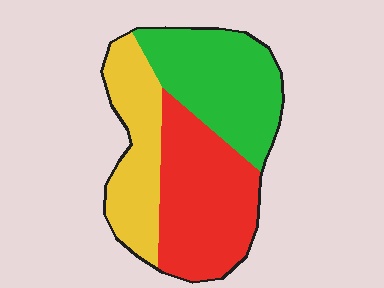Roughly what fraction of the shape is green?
Green covers about 35% of the shape.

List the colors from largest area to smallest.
From largest to smallest: red, green, yellow.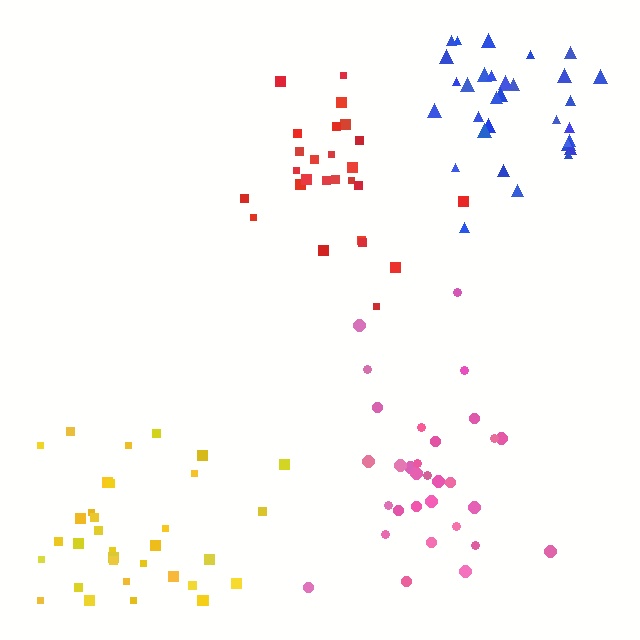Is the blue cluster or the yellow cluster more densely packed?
Blue.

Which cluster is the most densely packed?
Blue.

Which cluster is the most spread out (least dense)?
Yellow.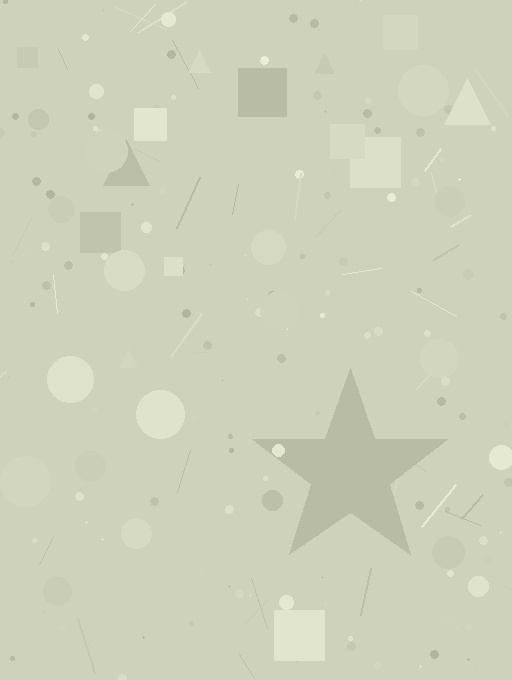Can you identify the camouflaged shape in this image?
The camouflaged shape is a star.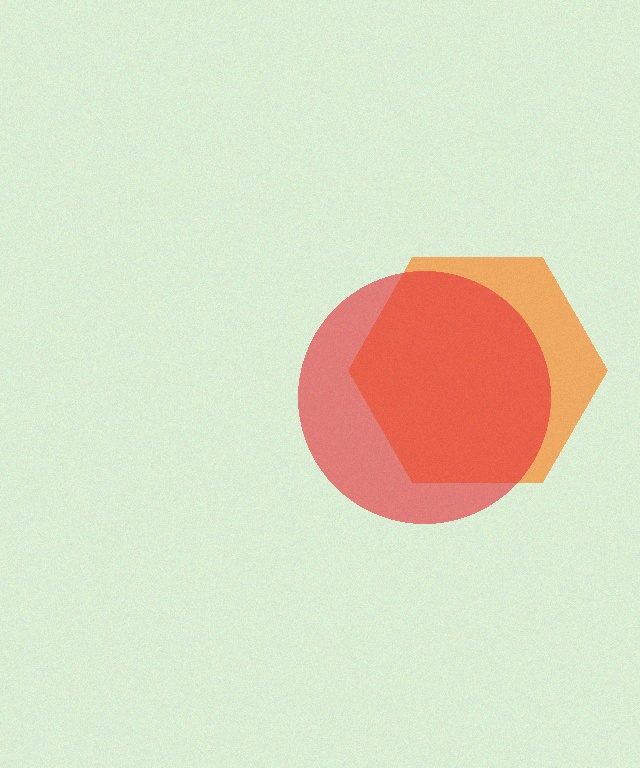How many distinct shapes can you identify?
There are 2 distinct shapes: an orange hexagon, a red circle.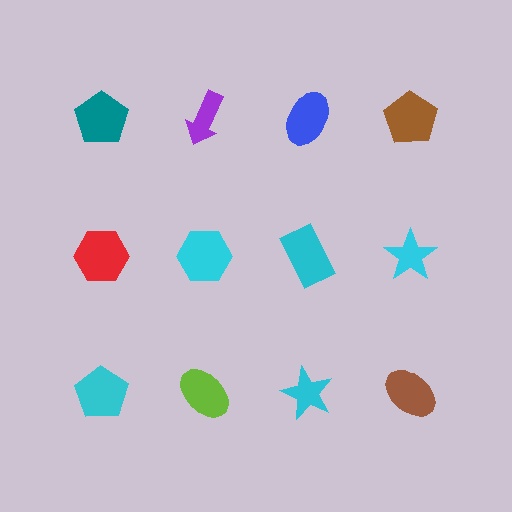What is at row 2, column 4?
A cyan star.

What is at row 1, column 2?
A purple arrow.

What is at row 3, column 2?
A lime ellipse.